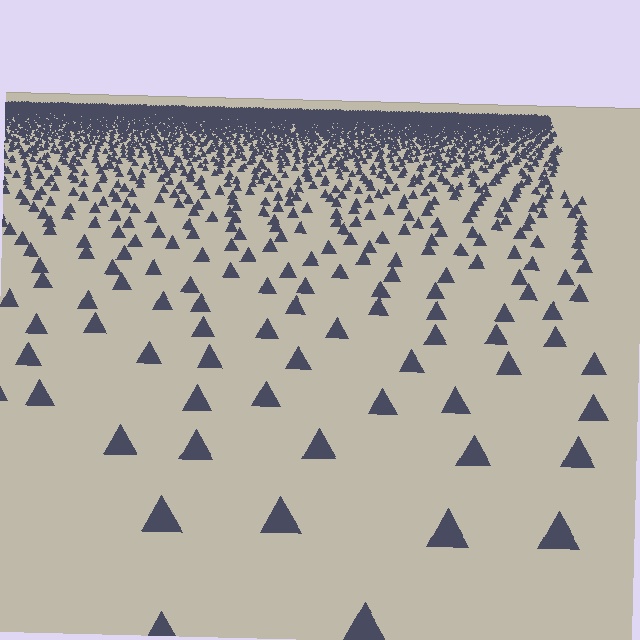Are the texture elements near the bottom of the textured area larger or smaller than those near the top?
Larger. Near the bottom, elements are closer to the viewer and appear at a bigger on-screen size.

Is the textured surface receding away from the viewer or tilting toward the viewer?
The surface is receding away from the viewer. Texture elements get smaller and denser toward the top.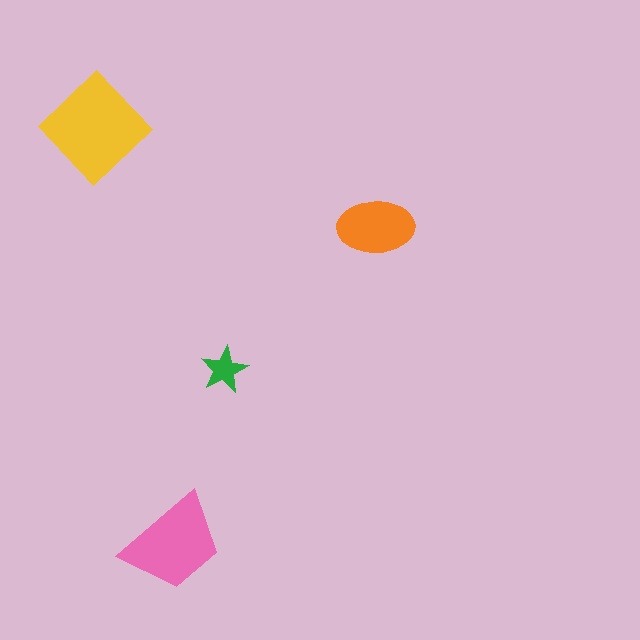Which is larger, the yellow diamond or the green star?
The yellow diamond.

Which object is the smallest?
The green star.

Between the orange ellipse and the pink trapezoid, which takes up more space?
The pink trapezoid.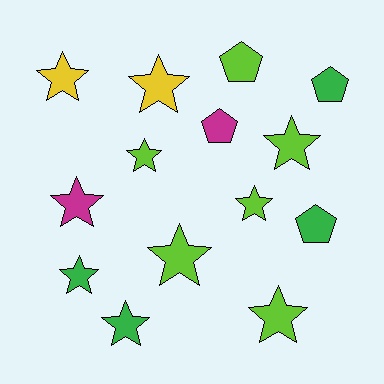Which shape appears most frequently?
Star, with 10 objects.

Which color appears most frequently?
Lime, with 6 objects.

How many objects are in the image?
There are 14 objects.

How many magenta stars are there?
There is 1 magenta star.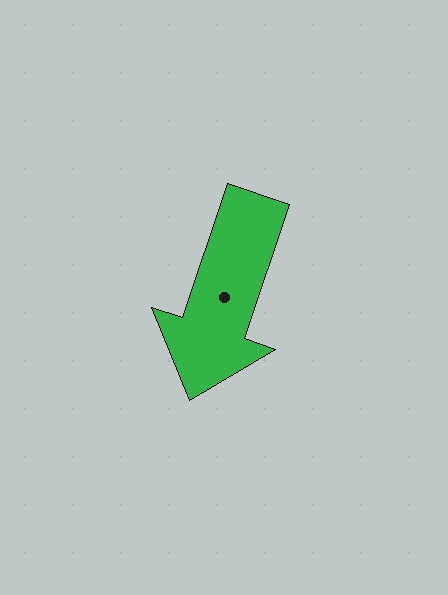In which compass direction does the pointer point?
South.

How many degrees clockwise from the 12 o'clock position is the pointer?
Approximately 199 degrees.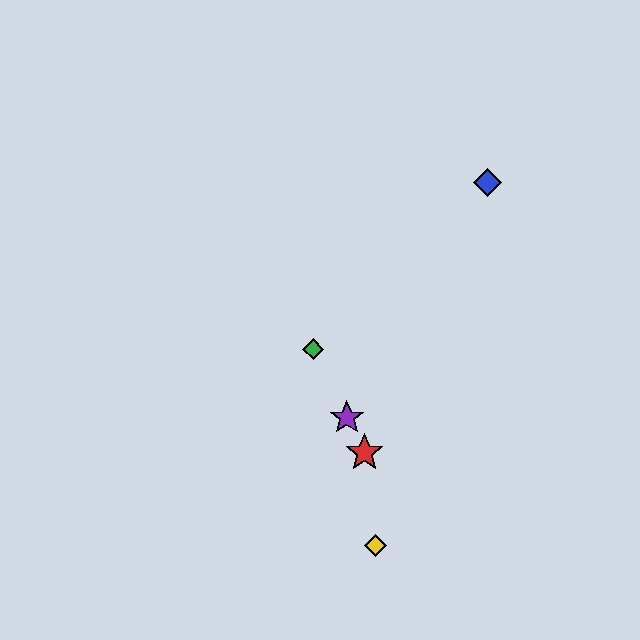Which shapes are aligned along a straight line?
The red star, the green diamond, the purple star are aligned along a straight line.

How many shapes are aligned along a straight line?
3 shapes (the red star, the green diamond, the purple star) are aligned along a straight line.